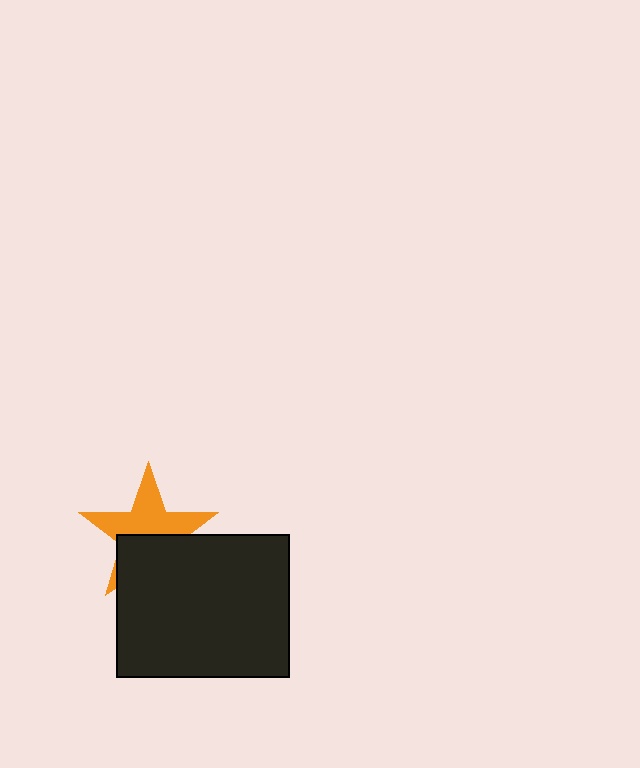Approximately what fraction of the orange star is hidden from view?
Roughly 45% of the orange star is hidden behind the black rectangle.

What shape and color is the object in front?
The object in front is a black rectangle.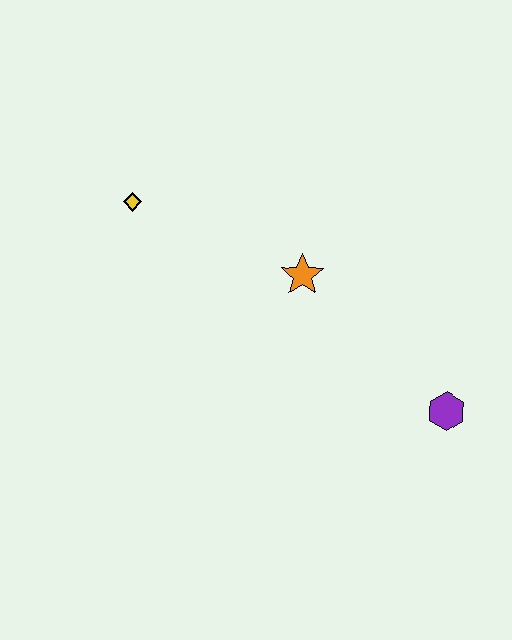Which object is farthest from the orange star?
The purple hexagon is farthest from the orange star.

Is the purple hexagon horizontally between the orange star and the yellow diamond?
No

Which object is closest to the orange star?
The yellow diamond is closest to the orange star.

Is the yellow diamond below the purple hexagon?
No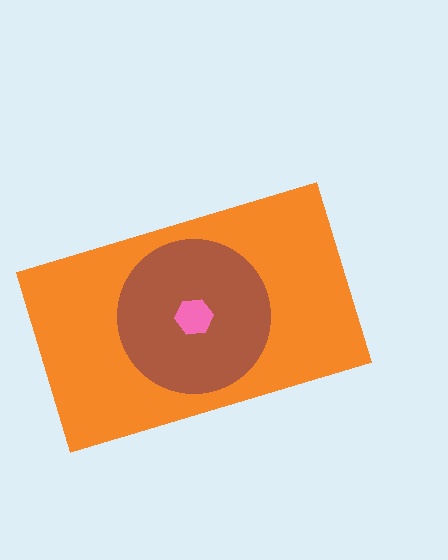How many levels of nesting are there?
3.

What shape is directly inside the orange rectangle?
The brown circle.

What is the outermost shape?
The orange rectangle.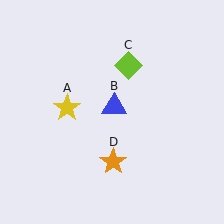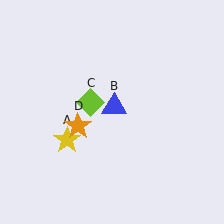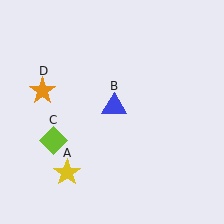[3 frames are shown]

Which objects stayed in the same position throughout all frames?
Blue triangle (object B) remained stationary.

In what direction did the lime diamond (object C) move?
The lime diamond (object C) moved down and to the left.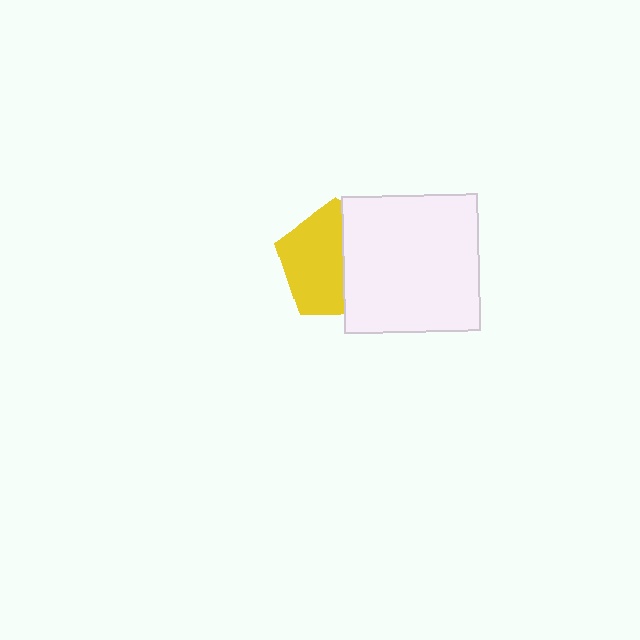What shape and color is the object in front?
The object in front is a white square.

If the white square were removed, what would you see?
You would see the complete yellow pentagon.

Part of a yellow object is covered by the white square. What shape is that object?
It is a pentagon.